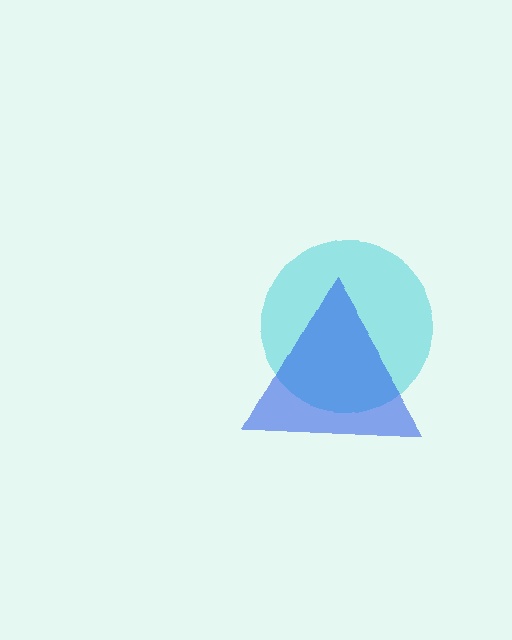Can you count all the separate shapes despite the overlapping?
Yes, there are 2 separate shapes.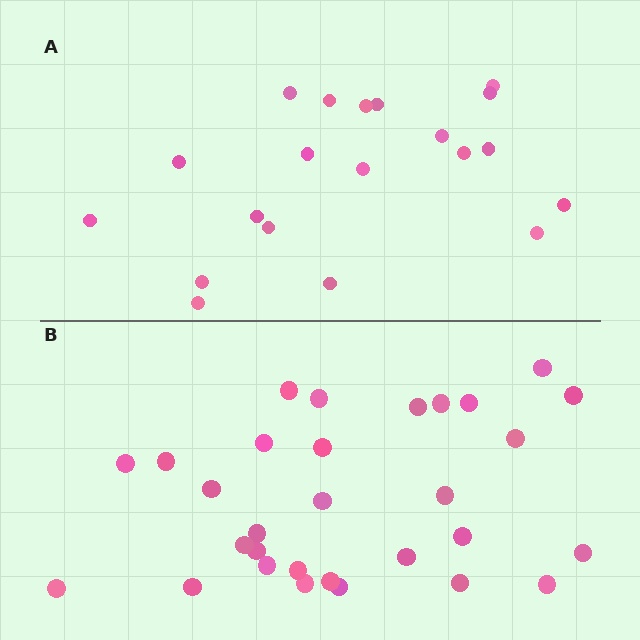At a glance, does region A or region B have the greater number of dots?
Region B (the bottom region) has more dots.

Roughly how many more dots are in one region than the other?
Region B has roughly 10 or so more dots than region A.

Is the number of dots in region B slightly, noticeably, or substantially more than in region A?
Region B has substantially more. The ratio is roughly 1.5 to 1.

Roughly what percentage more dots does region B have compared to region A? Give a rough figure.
About 50% more.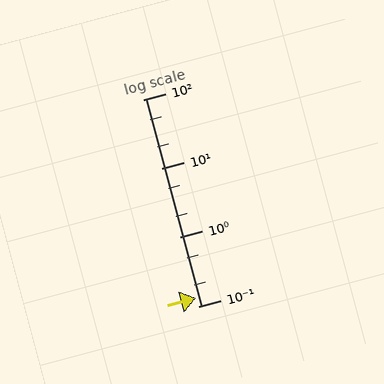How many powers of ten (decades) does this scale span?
The scale spans 3 decades, from 0.1 to 100.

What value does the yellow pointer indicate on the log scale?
The pointer indicates approximately 0.13.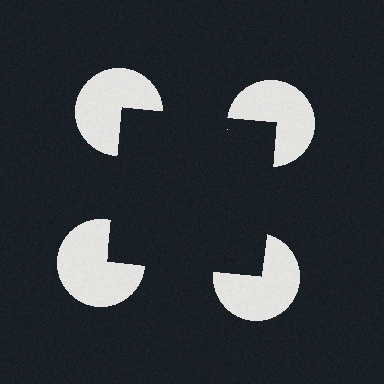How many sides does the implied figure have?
4 sides.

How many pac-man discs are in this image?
There are 4 — one at each vertex of the illusory square.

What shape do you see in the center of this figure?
An illusory square — its edges are inferred from the aligned wedge cuts in the pac-man discs, not physically drawn.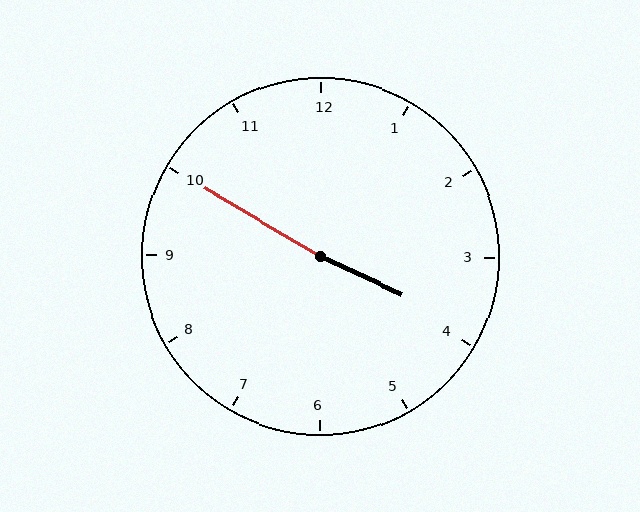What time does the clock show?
3:50.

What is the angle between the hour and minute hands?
Approximately 175 degrees.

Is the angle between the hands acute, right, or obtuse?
It is obtuse.